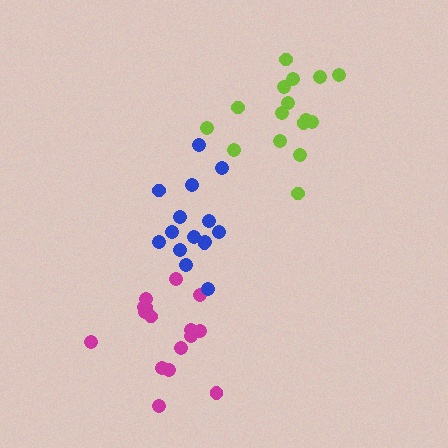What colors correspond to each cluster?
The clusters are colored: magenta, blue, lime.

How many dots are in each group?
Group 1: 16 dots, Group 2: 15 dots, Group 3: 16 dots (47 total).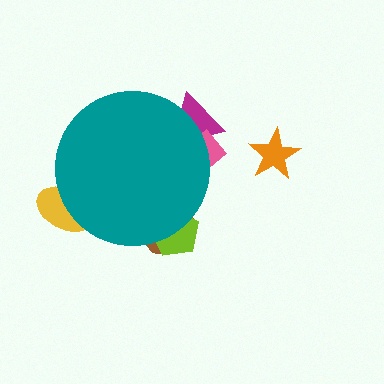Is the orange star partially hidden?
No, the orange star is fully visible.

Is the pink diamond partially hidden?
Yes, the pink diamond is partially hidden behind the teal circle.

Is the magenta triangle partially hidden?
Yes, the magenta triangle is partially hidden behind the teal circle.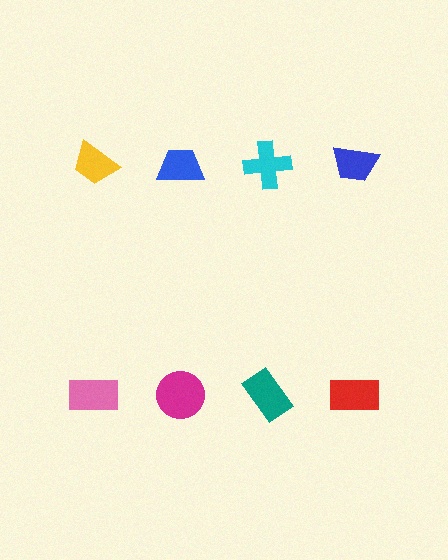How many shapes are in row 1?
4 shapes.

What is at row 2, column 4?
A red rectangle.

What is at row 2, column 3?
A teal rectangle.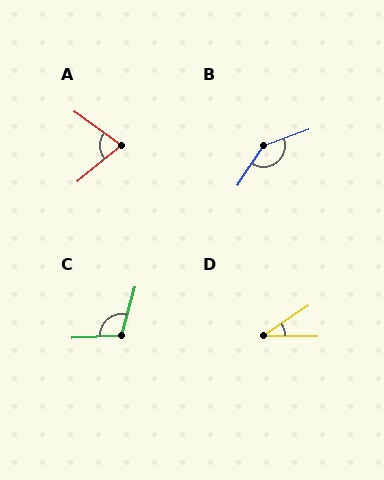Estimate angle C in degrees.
Approximately 108 degrees.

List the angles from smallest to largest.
D (35°), A (75°), C (108°), B (143°).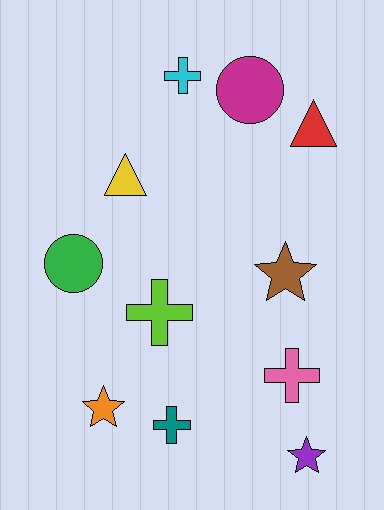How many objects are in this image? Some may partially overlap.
There are 11 objects.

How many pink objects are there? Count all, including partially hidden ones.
There is 1 pink object.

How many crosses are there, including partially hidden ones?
There are 4 crosses.